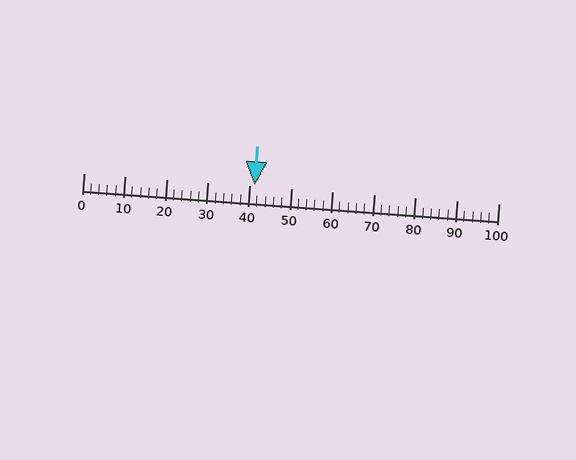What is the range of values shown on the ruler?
The ruler shows values from 0 to 100.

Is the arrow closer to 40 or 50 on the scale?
The arrow is closer to 40.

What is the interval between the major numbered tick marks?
The major tick marks are spaced 10 units apart.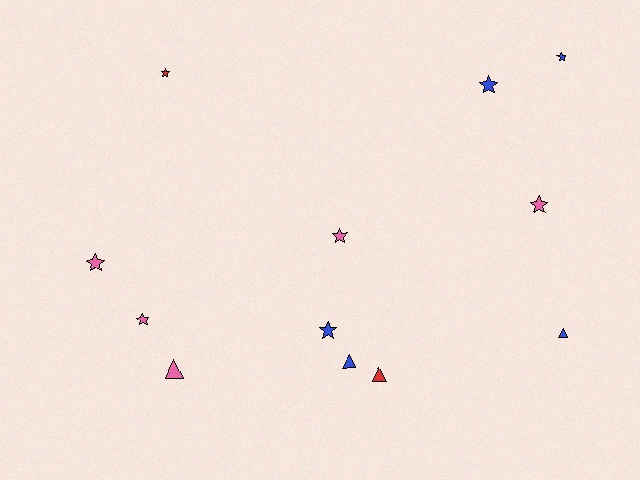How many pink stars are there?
There are 4 pink stars.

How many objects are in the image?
There are 12 objects.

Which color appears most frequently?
Pink, with 5 objects.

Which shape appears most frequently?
Star, with 8 objects.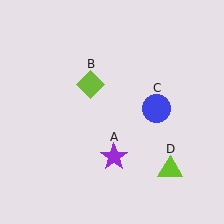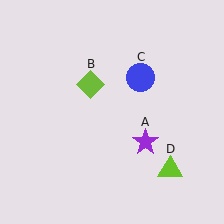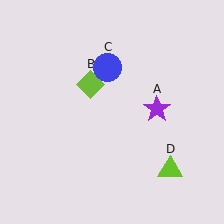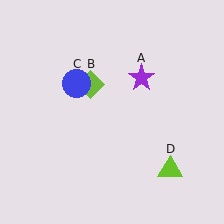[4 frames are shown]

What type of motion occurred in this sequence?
The purple star (object A), blue circle (object C) rotated counterclockwise around the center of the scene.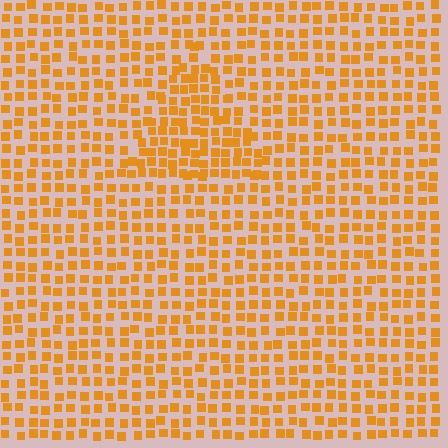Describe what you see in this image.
The image contains small orange elements arranged at two different densities. A triangle-shaped region is visible where the elements are more densely packed than the surrounding area.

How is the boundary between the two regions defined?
The boundary is defined by a change in element density (approximately 1.5x ratio). All elements are the same color, size, and shape.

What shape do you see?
I see a triangle.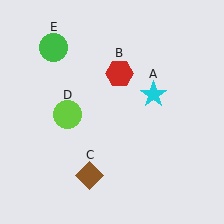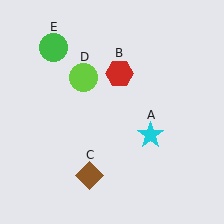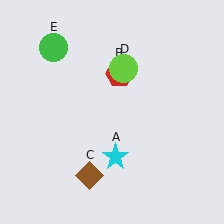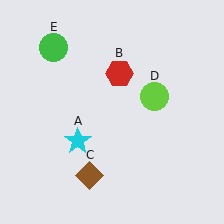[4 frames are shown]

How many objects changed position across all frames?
2 objects changed position: cyan star (object A), lime circle (object D).